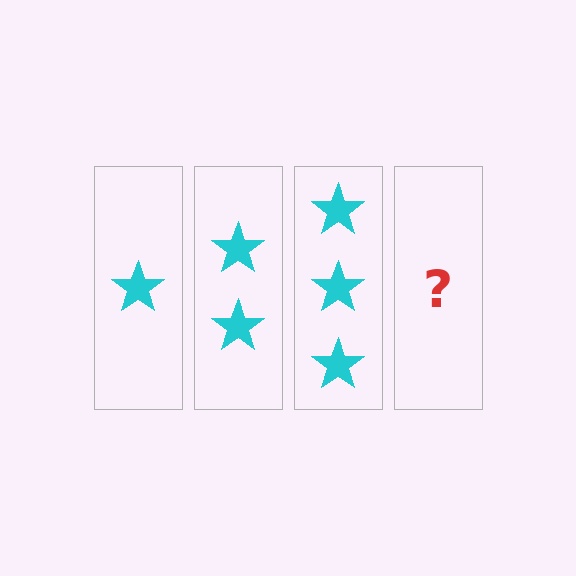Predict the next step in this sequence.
The next step is 4 stars.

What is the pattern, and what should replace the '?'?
The pattern is that each step adds one more star. The '?' should be 4 stars.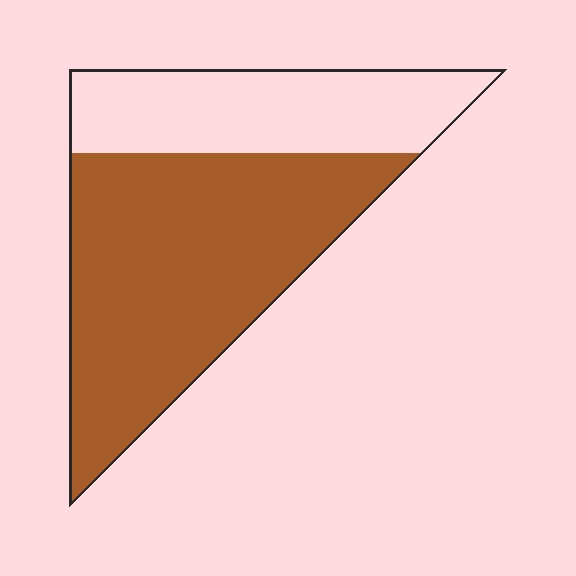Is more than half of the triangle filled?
Yes.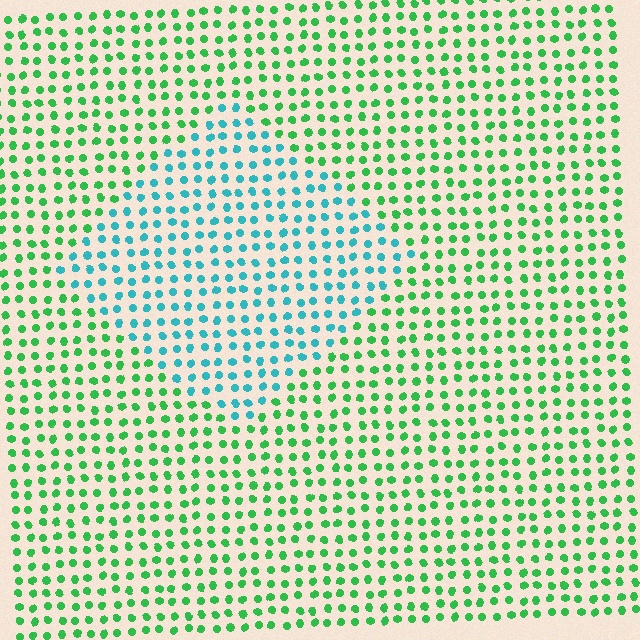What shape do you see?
I see a diamond.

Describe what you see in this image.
The image is filled with small green elements in a uniform arrangement. A diamond-shaped region is visible where the elements are tinted to a slightly different hue, forming a subtle color boundary.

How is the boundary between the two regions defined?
The boundary is defined purely by a slight shift in hue (about 51 degrees). Spacing, size, and orientation are identical on both sides.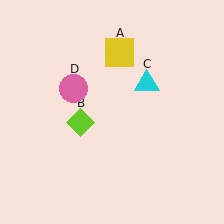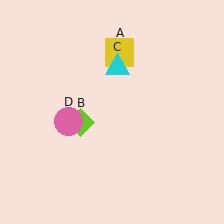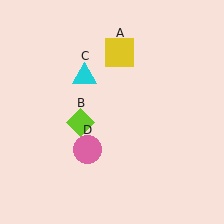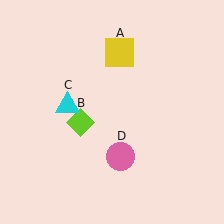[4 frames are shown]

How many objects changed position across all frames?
2 objects changed position: cyan triangle (object C), pink circle (object D).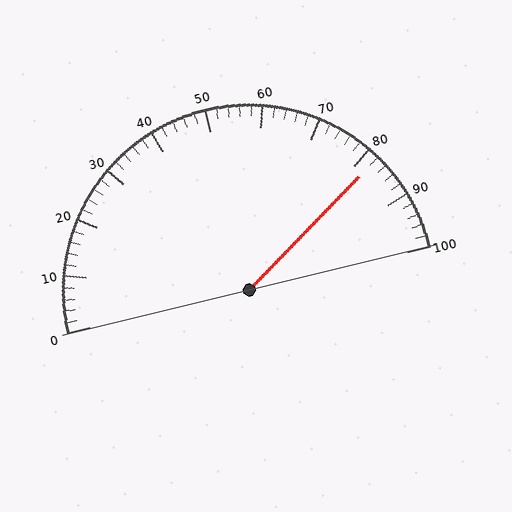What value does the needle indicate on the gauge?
The needle indicates approximately 82.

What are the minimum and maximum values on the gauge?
The gauge ranges from 0 to 100.